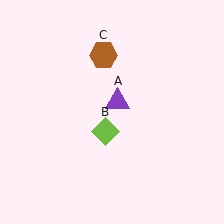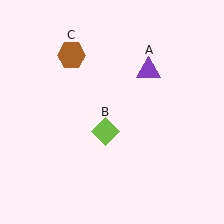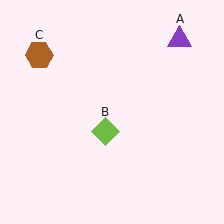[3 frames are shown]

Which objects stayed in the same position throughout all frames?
Lime diamond (object B) remained stationary.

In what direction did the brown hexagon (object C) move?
The brown hexagon (object C) moved left.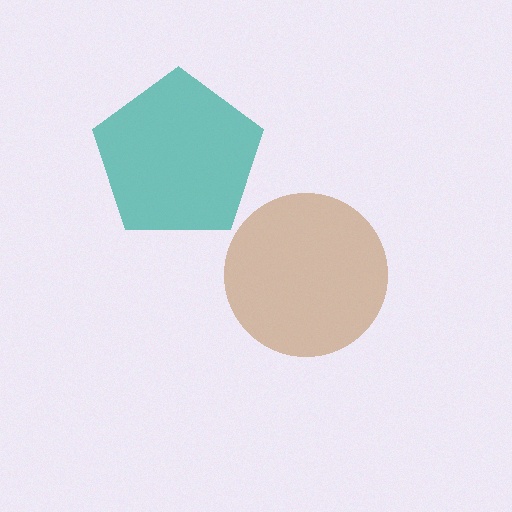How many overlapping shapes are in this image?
There are 2 overlapping shapes in the image.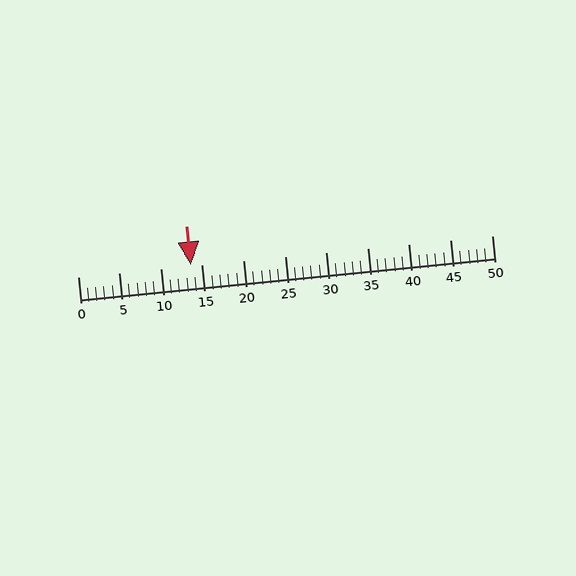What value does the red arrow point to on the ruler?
The red arrow points to approximately 14.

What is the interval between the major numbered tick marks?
The major tick marks are spaced 5 units apart.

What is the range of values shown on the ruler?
The ruler shows values from 0 to 50.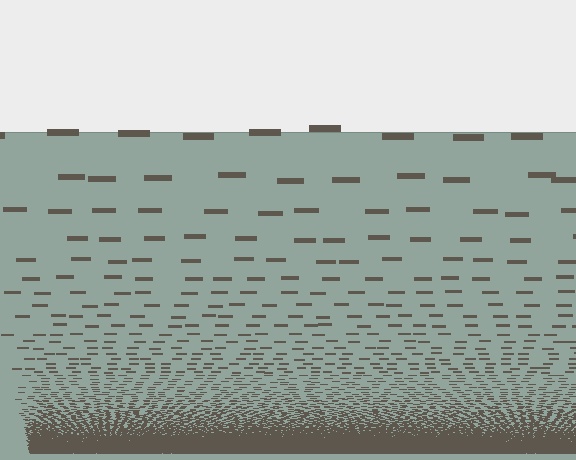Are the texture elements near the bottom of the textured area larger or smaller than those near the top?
Smaller. The gradient is inverted — elements near the bottom are smaller and denser.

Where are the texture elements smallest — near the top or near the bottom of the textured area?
Near the bottom.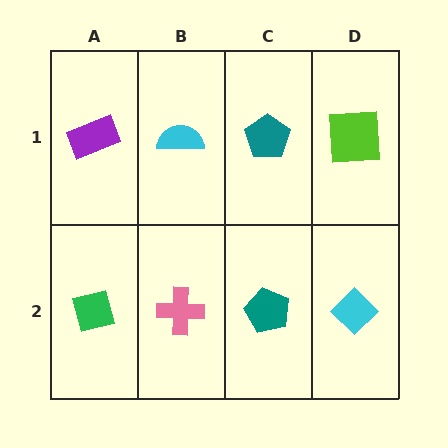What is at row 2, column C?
A teal pentagon.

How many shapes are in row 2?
4 shapes.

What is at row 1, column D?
A lime square.